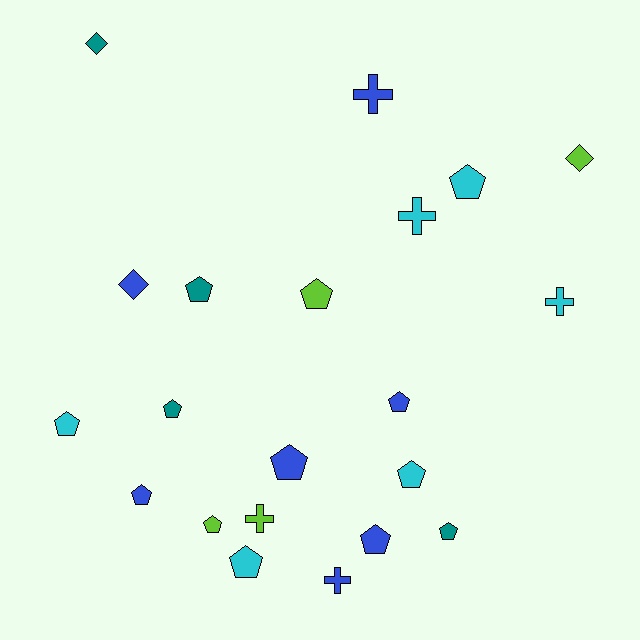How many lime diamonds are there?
There is 1 lime diamond.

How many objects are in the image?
There are 21 objects.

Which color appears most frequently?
Blue, with 7 objects.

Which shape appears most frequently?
Pentagon, with 13 objects.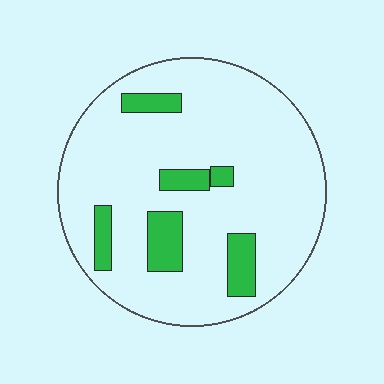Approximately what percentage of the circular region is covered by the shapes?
Approximately 15%.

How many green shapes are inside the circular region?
6.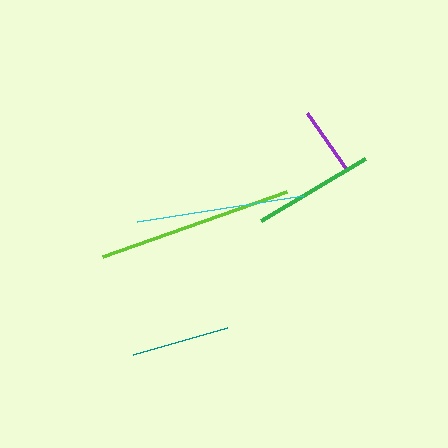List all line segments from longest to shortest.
From longest to shortest: lime, cyan, green, teal, purple.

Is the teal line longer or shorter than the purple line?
The teal line is longer than the purple line.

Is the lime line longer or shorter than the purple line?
The lime line is longer than the purple line.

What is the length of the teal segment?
The teal segment is approximately 98 pixels long.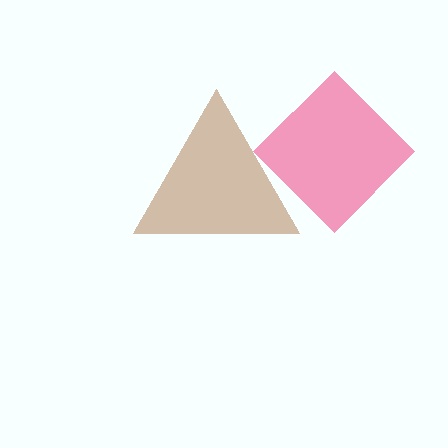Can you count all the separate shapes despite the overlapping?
Yes, there are 2 separate shapes.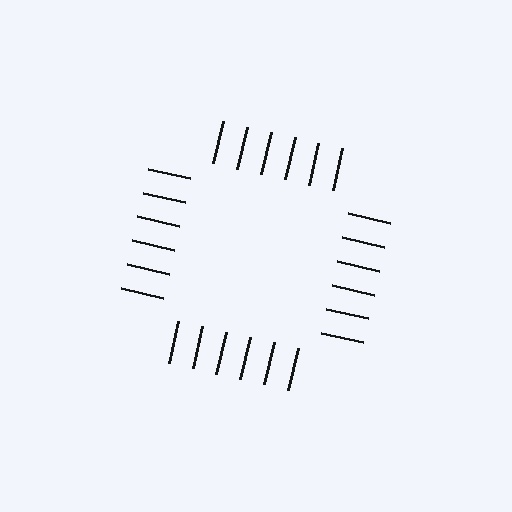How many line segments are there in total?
24 — 6 along each of the 4 edges.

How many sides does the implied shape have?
4 sides — the line-ends trace a square.